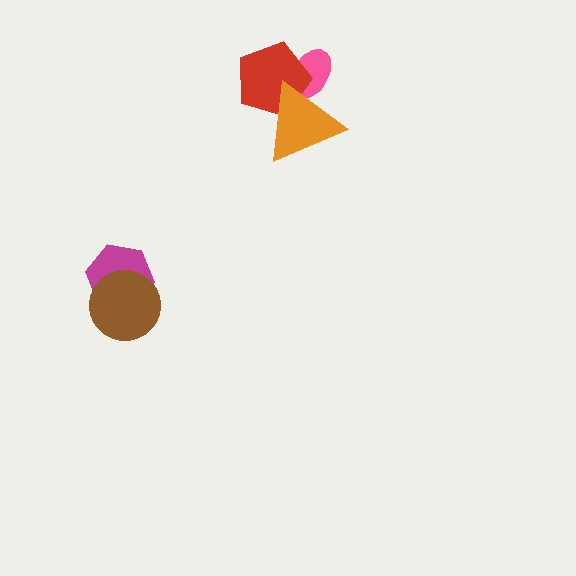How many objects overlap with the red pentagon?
2 objects overlap with the red pentagon.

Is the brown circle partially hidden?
No, no other shape covers it.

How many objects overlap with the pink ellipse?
2 objects overlap with the pink ellipse.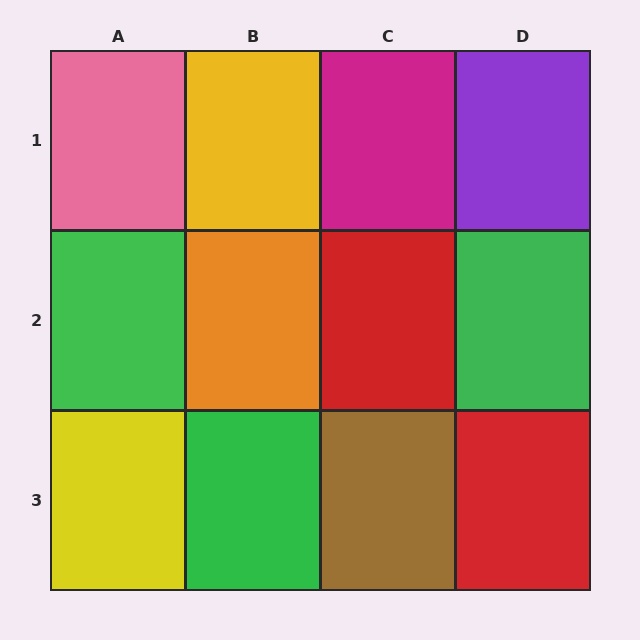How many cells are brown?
1 cell is brown.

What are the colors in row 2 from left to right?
Green, orange, red, green.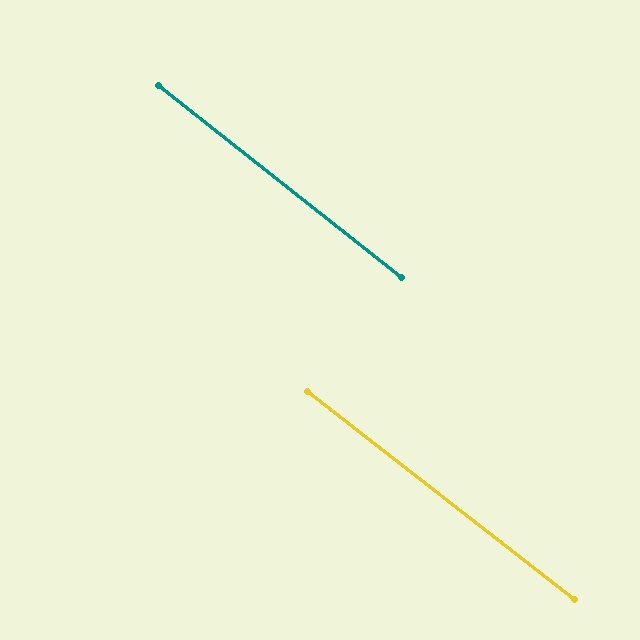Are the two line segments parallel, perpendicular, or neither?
Parallel — their directions differ by only 0.4°.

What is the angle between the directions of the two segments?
Approximately 0 degrees.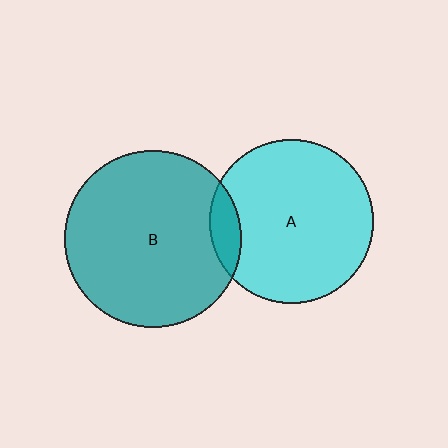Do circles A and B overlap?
Yes.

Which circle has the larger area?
Circle B (teal).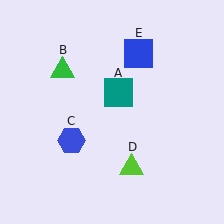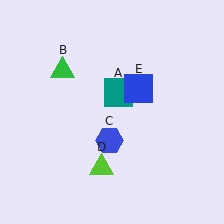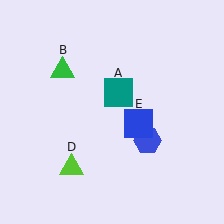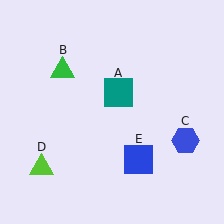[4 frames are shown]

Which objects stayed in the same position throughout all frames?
Teal square (object A) and green triangle (object B) remained stationary.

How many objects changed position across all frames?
3 objects changed position: blue hexagon (object C), lime triangle (object D), blue square (object E).